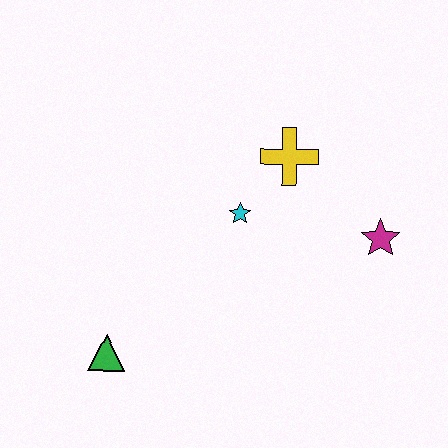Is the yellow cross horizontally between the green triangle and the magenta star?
Yes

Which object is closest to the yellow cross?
The cyan star is closest to the yellow cross.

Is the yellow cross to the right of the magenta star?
No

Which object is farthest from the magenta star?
The green triangle is farthest from the magenta star.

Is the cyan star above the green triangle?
Yes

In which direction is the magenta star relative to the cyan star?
The magenta star is to the right of the cyan star.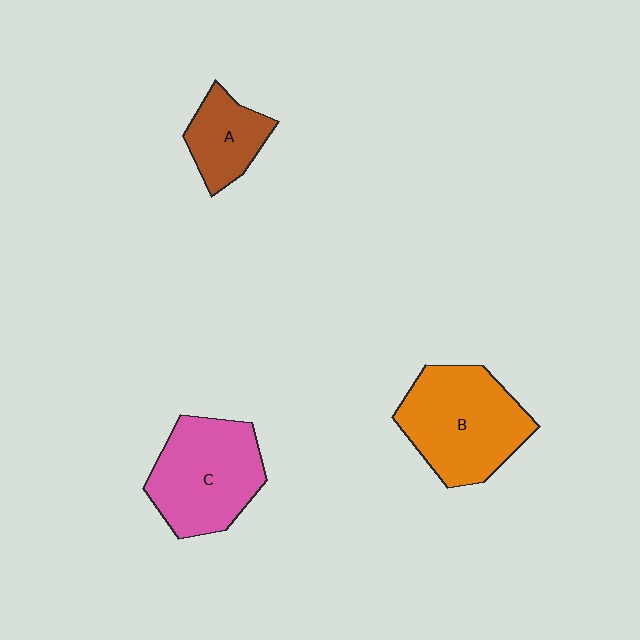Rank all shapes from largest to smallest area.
From largest to smallest: B (orange), C (pink), A (brown).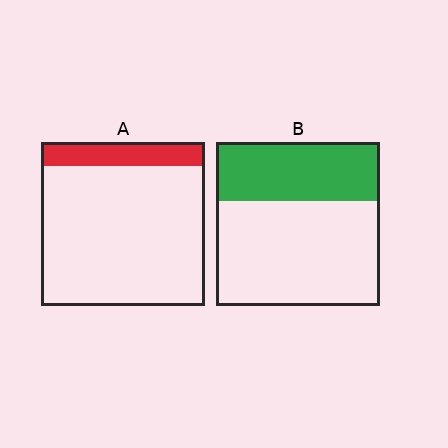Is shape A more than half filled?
No.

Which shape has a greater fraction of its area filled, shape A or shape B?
Shape B.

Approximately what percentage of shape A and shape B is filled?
A is approximately 15% and B is approximately 35%.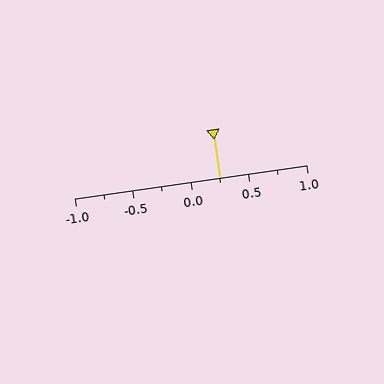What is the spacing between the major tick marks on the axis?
The major ticks are spaced 0.5 apart.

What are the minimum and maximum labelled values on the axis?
The axis runs from -1.0 to 1.0.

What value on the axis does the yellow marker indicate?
The marker indicates approximately 0.25.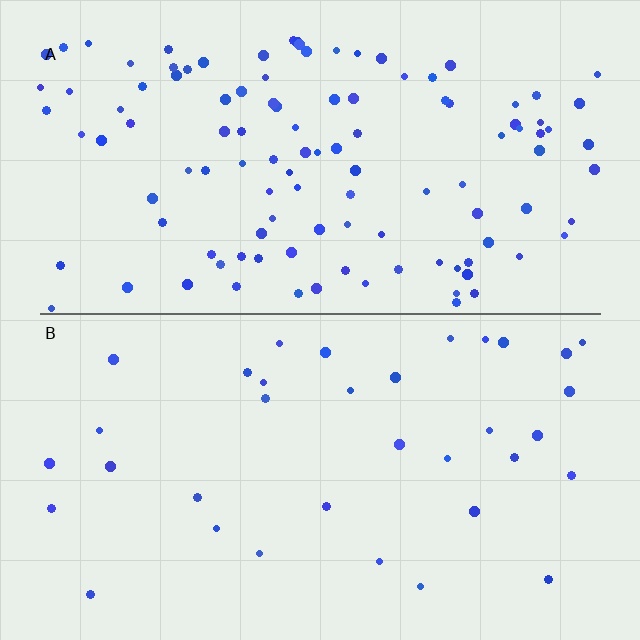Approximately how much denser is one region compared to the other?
Approximately 3.3× — region A over region B.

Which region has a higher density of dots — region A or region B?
A (the top).